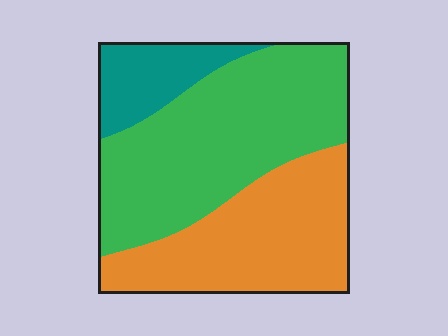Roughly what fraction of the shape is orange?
Orange takes up about three eighths (3/8) of the shape.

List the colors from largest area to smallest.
From largest to smallest: green, orange, teal.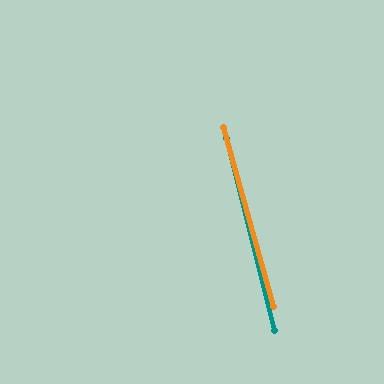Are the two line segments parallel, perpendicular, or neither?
Parallel — their directions differ by only 1.8°.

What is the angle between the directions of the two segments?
Approximately 2 degrees.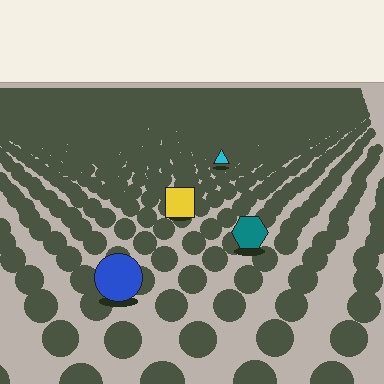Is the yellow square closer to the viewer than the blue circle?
No. The blue circle is closer — you can tell from the texture gradient: the ground texture is coarser near it.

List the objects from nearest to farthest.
From nearest to farthest: the blue circle, the teal hexagon, the yellow square, the cyan triangle.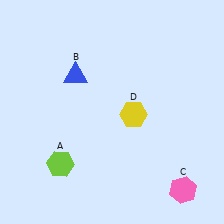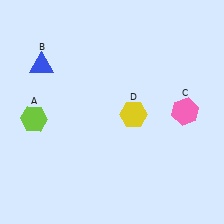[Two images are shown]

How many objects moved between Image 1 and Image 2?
3 objects moved between the two images.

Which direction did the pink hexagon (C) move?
The pink hexagon (C) moved up.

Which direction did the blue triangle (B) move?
The blue triangle (B) moved left.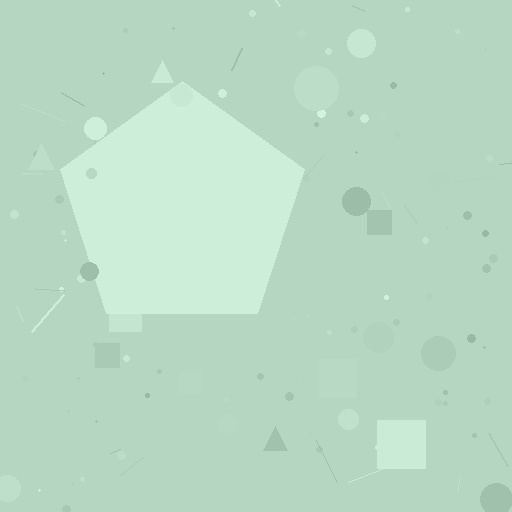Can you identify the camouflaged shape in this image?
The camouflaged shape is a pentagon.